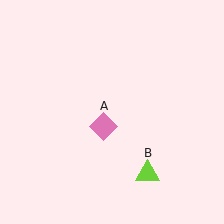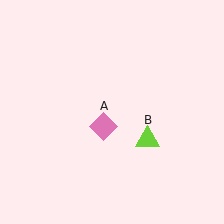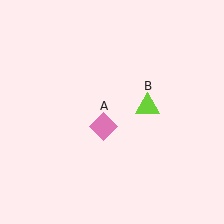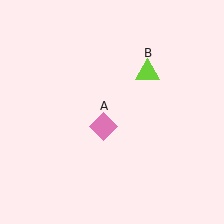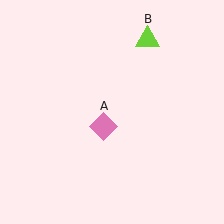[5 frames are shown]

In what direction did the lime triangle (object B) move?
The lime triangle (object B) moved up.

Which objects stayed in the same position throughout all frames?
Pink diamond (object A) remained stationary.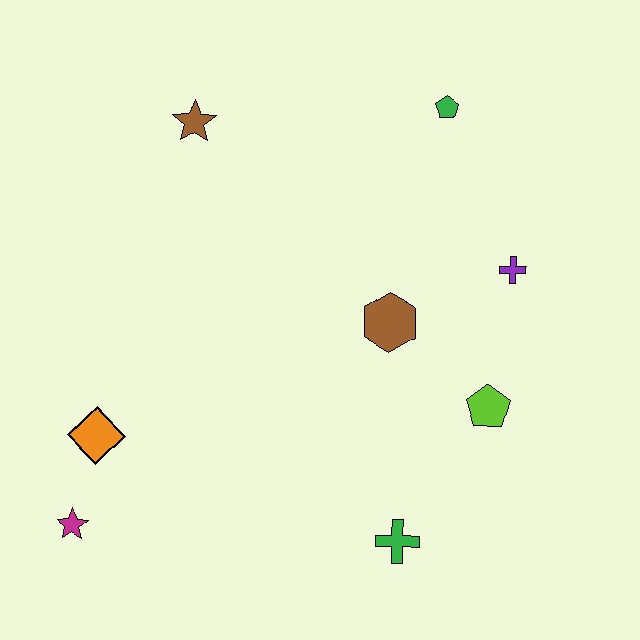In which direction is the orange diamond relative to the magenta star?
The orange diamond is above the magenta star.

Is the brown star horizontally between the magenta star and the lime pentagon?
Yes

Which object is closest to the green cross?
The lime pentagon is closest to the green cross.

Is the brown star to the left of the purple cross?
Yes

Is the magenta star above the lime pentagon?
No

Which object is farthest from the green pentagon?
The magenta star is farthest from the green pentagon.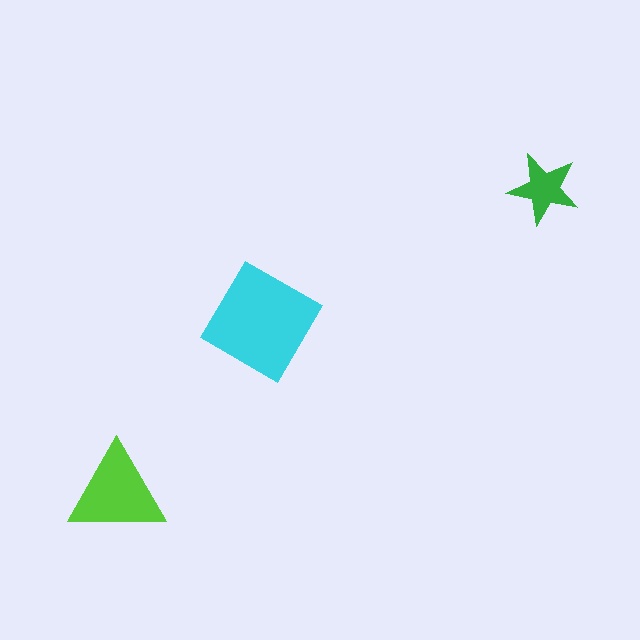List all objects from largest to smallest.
The cyan diamond, the lime triangle, the green star.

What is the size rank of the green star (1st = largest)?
3rd.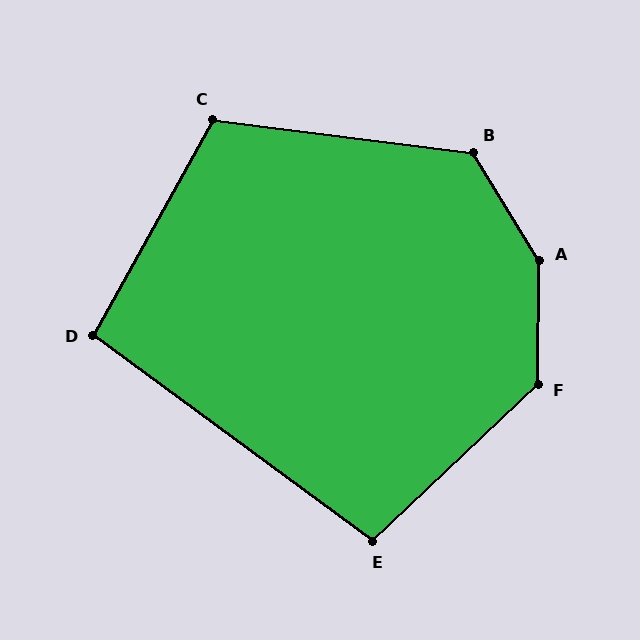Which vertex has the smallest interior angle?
D, at approximately 97 degrees.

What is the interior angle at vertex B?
Approximately 128 degrees (obtuse).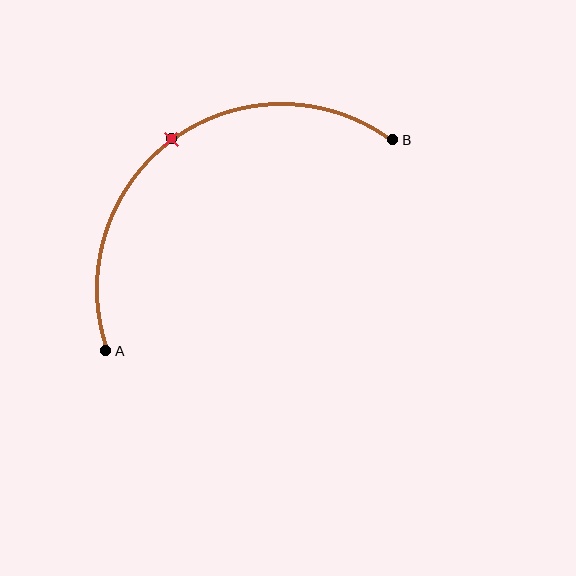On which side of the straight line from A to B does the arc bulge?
The arc bulges above and to the left of the straight line connecting A and B.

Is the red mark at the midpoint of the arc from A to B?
Yes. The red mark lies on the arc at equal arc-length from both A and B — it is the arc midpoint.